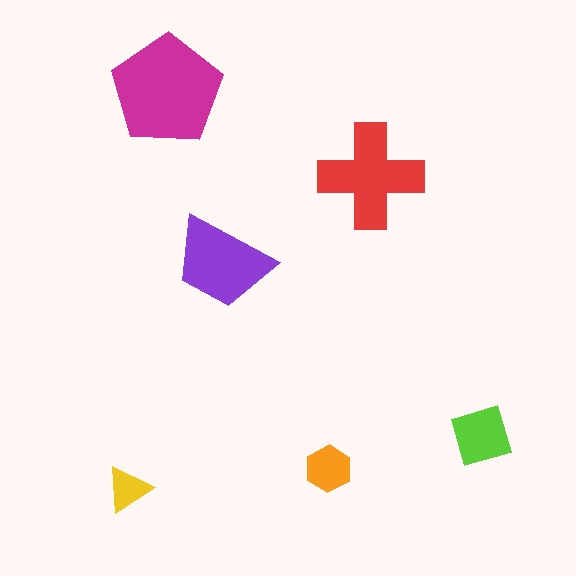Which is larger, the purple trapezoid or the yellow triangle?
The purple trapezoid.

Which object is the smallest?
The yellow triangle.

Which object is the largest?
The magenta pentagon.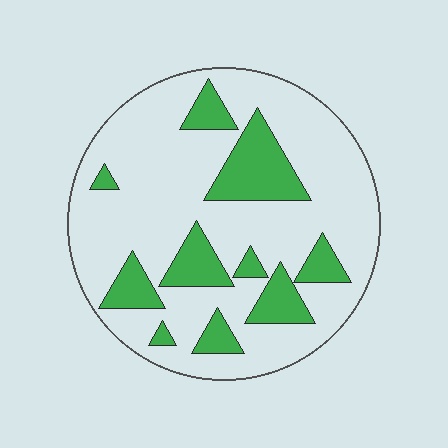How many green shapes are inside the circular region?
10.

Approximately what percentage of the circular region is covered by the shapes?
Approximately 25%.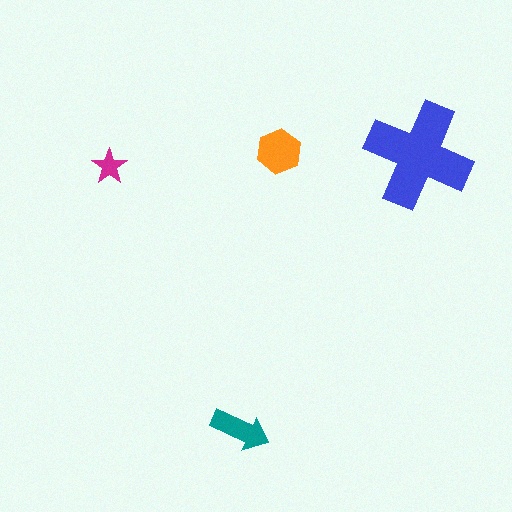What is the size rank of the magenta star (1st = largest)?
4th.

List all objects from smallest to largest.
The magenta star, the teal arrow, the orange hexagon, the blue cross.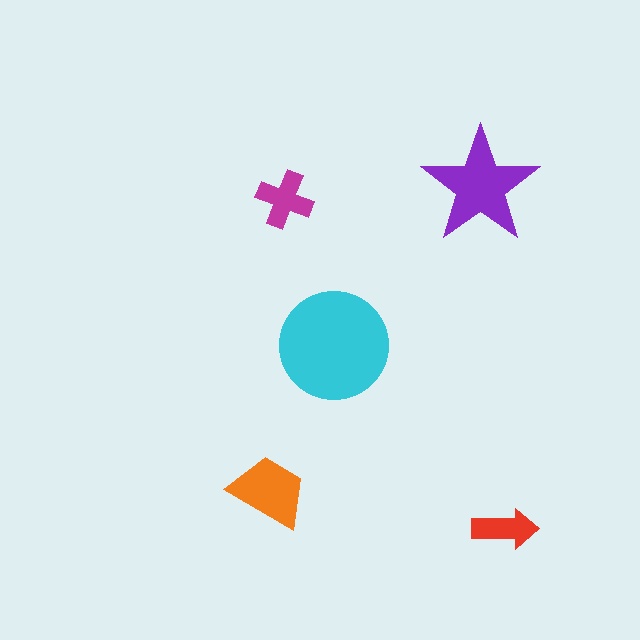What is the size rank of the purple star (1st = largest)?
2nd.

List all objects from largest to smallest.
The cyan circle, the purple star, the orange trapezoid, the magenta cross, the red arrow.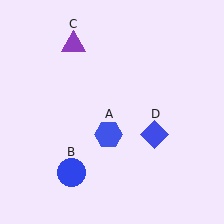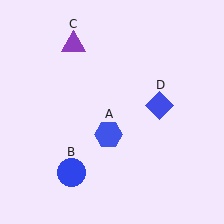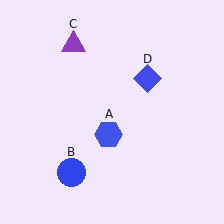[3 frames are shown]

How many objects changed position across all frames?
1 object changed position: blue diamond (object D).